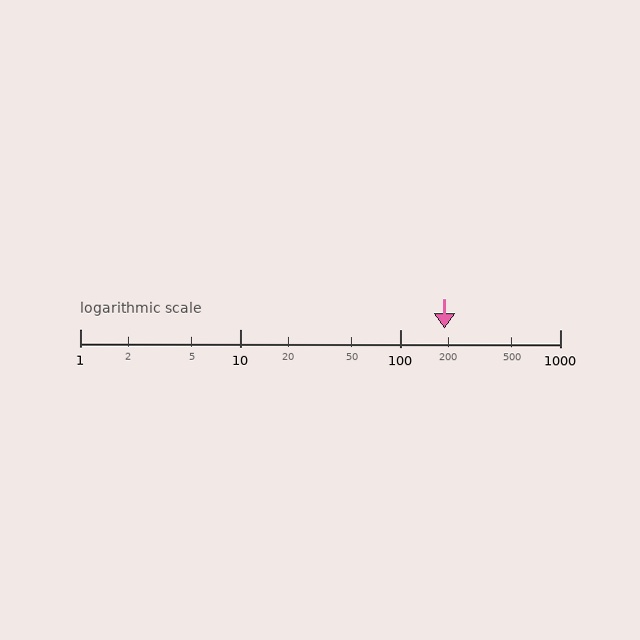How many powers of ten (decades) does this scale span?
The scale spans 3 decades, from 1 to 1000.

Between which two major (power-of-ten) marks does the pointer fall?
The pointer is between 100 and 1000.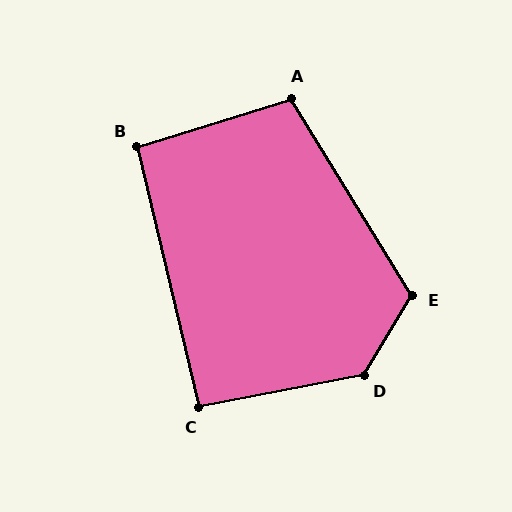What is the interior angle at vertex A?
Approximately 104 degrees (obtuse).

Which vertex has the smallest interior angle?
C, at approximately 93 degrees.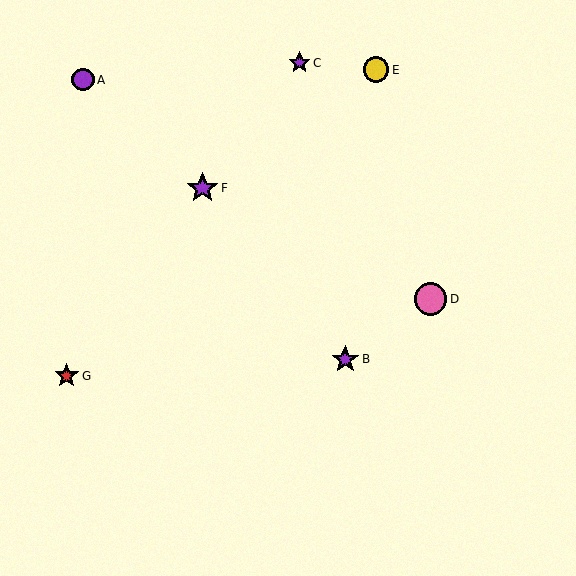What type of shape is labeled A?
Shape A is a purple circle.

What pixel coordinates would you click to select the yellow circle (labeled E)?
Click at (376, 70) to select the yellow circle E.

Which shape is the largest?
The pink circle (labeled D) is the largest.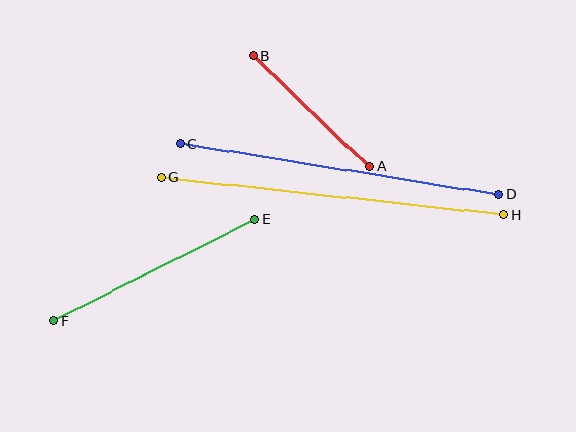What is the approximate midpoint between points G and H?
The midpoint is at approximately (333, 196) pixels.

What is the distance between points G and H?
The distance is approximately 345 pixels.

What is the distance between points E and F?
The distance is approximately 226 pixels.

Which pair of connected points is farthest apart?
Points G and H are farthest apart.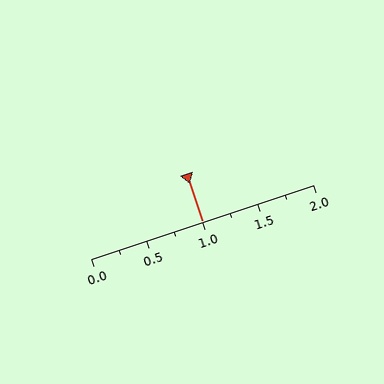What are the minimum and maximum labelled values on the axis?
The axis runs from 0.0 to 2.0.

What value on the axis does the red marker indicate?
The marker indicates approximately 1.